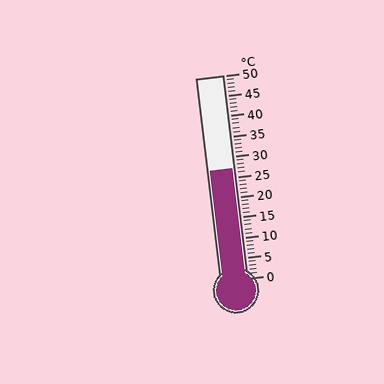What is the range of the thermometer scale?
The thermometer scale ranges from 0°C to 50°C.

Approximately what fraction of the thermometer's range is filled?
The thermometer is filled to approximately 55% of its range.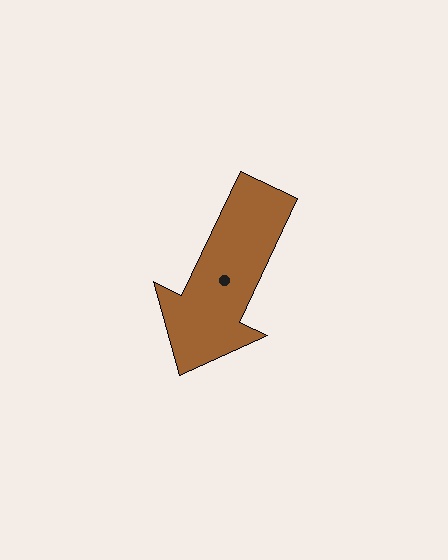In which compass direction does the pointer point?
Southwest.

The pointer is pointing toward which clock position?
Roughly 7 o'clock.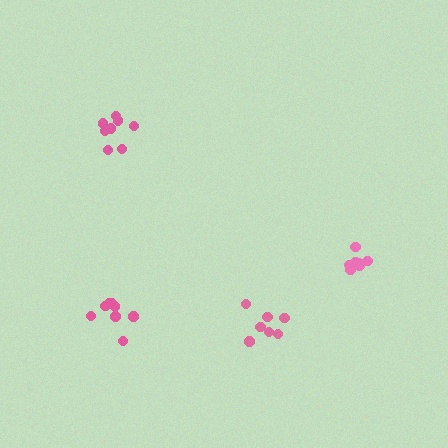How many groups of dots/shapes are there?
There are 4 groups.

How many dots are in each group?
Group 1: 8 dots, Group 2: 7 dots, Group 3: 8 dots, Group 4: 7 dots (30 total).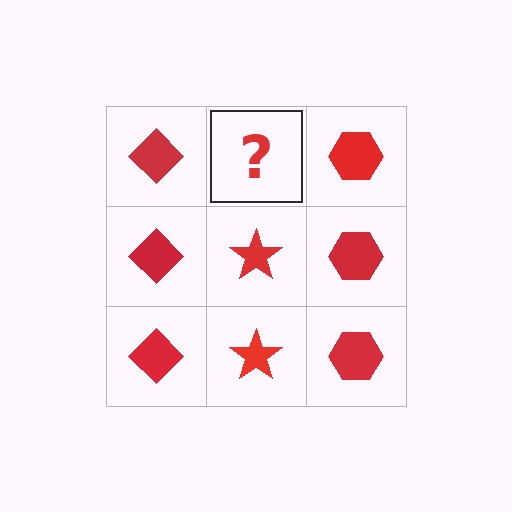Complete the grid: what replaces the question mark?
The question mark should be replaced with a red star.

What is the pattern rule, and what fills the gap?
The rule is that each column has a consistent shape. The gap should be filled with a red star.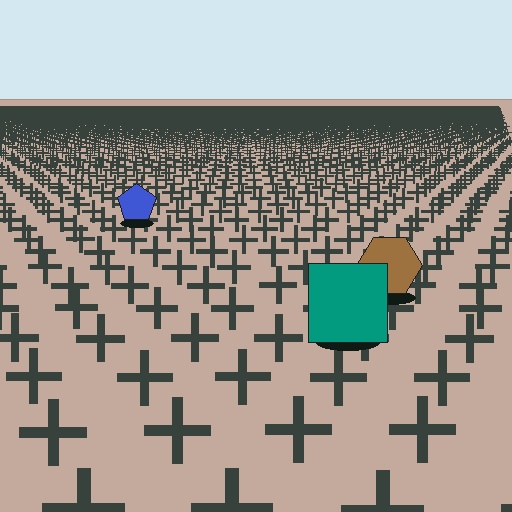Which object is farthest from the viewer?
The blue pentagon is farthest from the viewer. It appears smaller and the ground texture around it is denser.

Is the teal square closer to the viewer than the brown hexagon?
Yes. The teal square is closer — you can tell from the texture gradient: the ground texture is coarser near it.